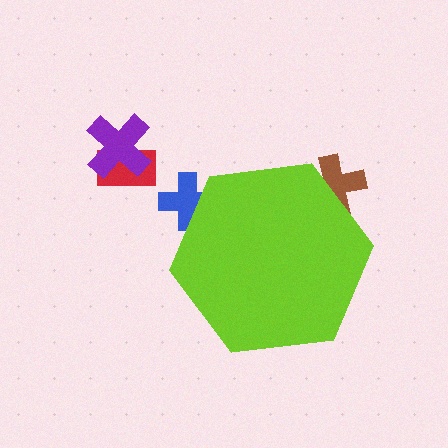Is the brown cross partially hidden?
Yes, the brown cross is partially hidden behind the lime hexagon.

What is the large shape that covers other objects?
A lime hexagon.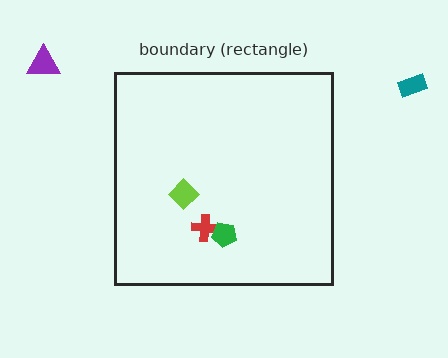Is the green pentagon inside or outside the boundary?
Inside.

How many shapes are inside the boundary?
3 inside, 2 outside.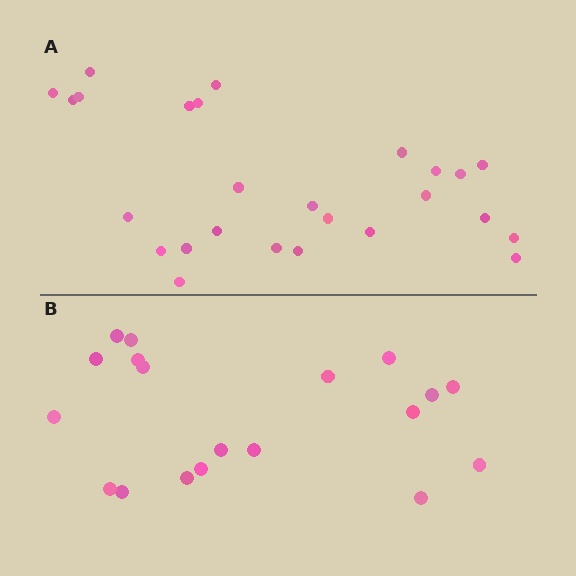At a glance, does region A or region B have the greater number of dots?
Region A (the top region) has more dots.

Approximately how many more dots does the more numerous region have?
Region A has roughly 8 or so more dots than region B.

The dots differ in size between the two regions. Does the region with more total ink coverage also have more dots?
No. Region B has more total ink coverage because its dots are larger, but region A actually contains more individual dots. Total area can be misleading — the number of items is what matters here.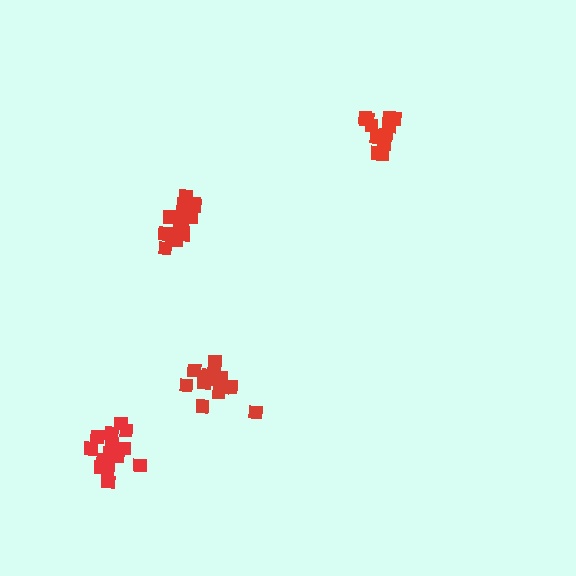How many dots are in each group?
Group 1: 14 dots, Group 2: 13 dots, Group 3: 18 dots, Group 4: 16 dots (61 total).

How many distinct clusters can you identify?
There are 4 distinct clusters.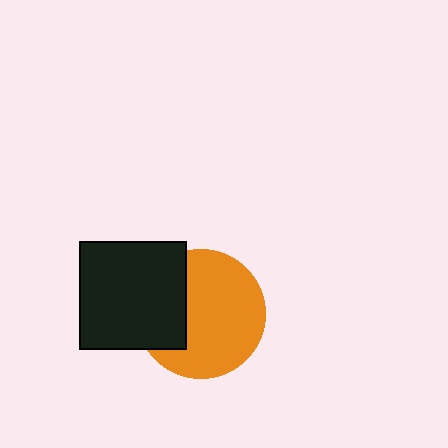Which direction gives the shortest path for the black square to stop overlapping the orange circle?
Moving left gives the shortest separation.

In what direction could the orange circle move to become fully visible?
The orange circle could move right. That would shift it out from behind the black square entirely.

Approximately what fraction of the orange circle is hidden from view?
Roughly 31% of the orange circle is hidden behind the black square.